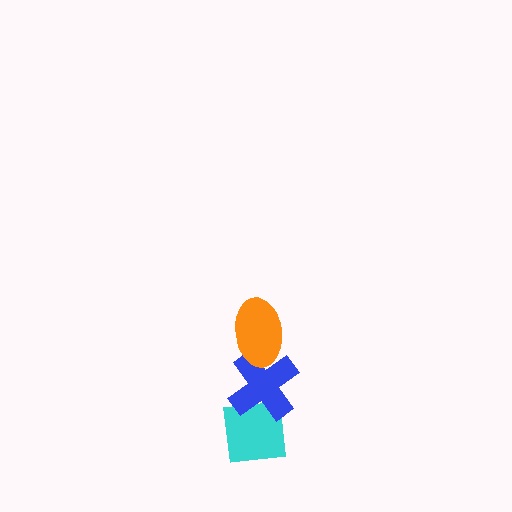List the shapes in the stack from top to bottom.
From top to bottom: the orange ellipse, the blue cross, the cyan square.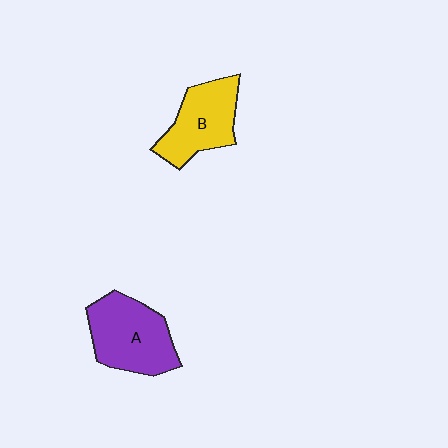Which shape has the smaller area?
Shape B (yellow).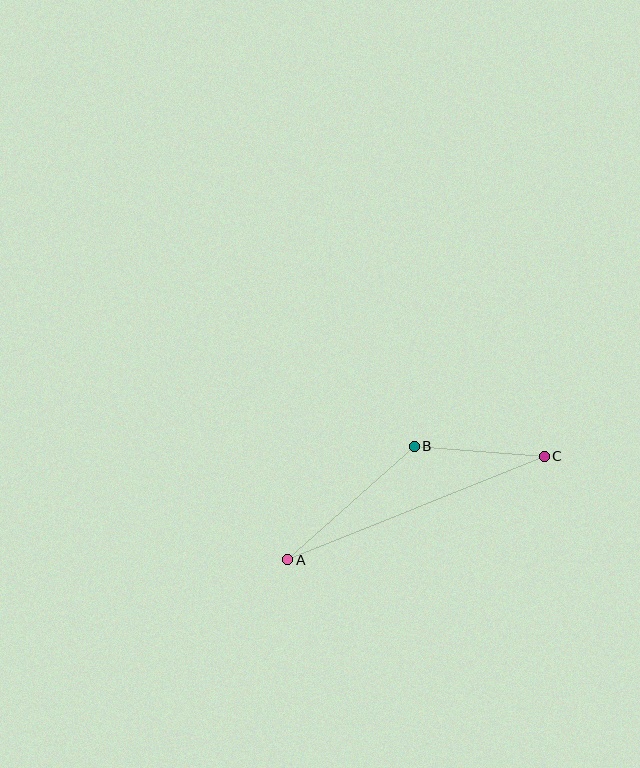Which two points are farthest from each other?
Points A and C are farthest from each other.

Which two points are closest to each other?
Points B and C are closest to each other.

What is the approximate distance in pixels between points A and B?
The distance between A and B is approximately 170 pixels.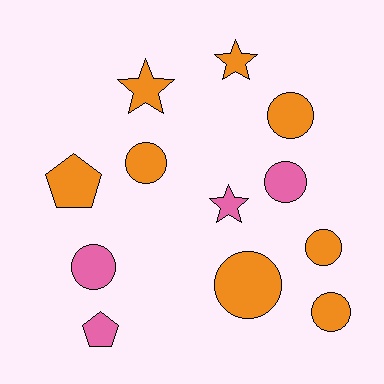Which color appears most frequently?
Orange, with 8 objects.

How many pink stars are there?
There is 1 pink star.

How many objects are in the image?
There are 12 objects.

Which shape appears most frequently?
Circle, with 7 objects.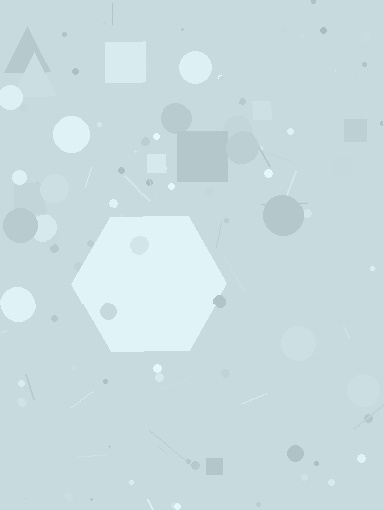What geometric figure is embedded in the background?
A hexagon is embedded in the background.